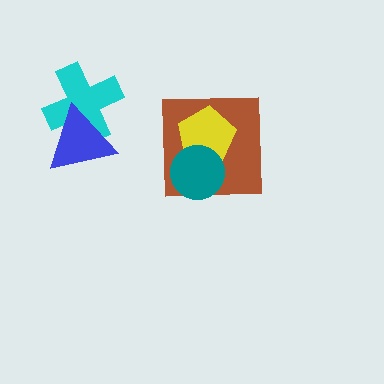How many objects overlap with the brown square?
2 objects overlap with the brown square.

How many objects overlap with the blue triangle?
1 object overlaps with the blue triangle.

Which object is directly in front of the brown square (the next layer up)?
The yellow pentagon is directly in front of the brown square.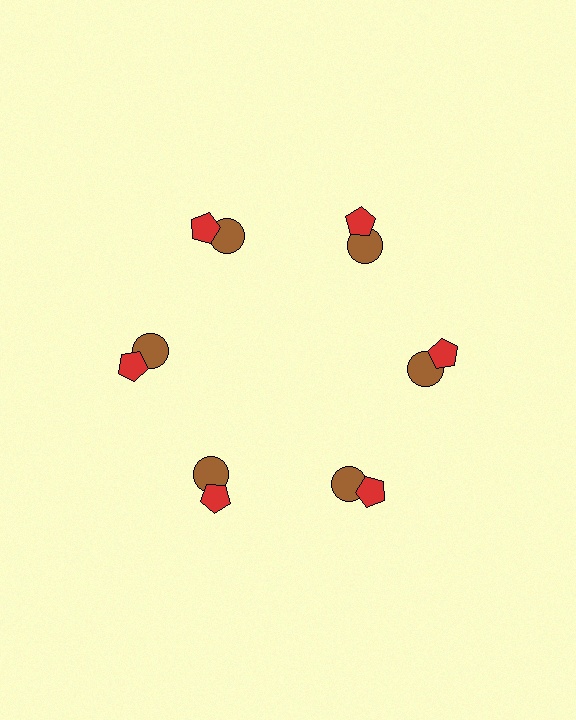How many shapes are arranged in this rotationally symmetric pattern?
There are 12 shapes, arranged in 6 groups of 2.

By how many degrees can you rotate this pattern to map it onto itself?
The pattern maps onto itself every 60 degrees of rotation.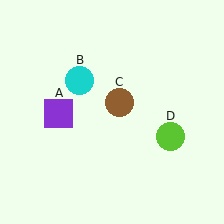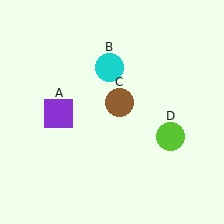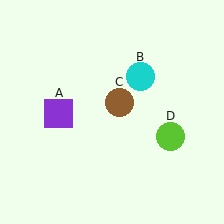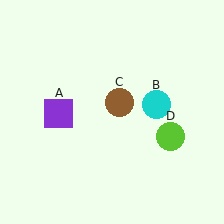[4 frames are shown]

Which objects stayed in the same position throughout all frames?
Purple square (object A) and brown circle (object C) and lime circle (object D) remained stationary.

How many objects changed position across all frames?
1 object changed position: cyan circle (object B).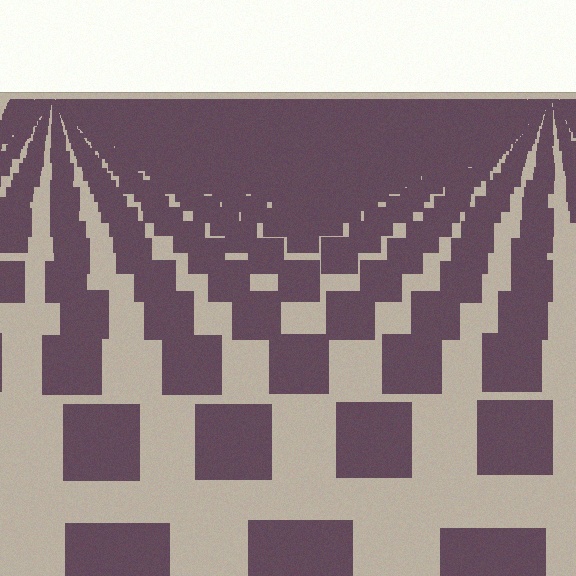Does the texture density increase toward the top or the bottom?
Density increases toward the top.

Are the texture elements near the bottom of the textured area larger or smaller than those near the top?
Larger. Near the bottom, elements are closer to the viewer and appear at a bigger on-screen size.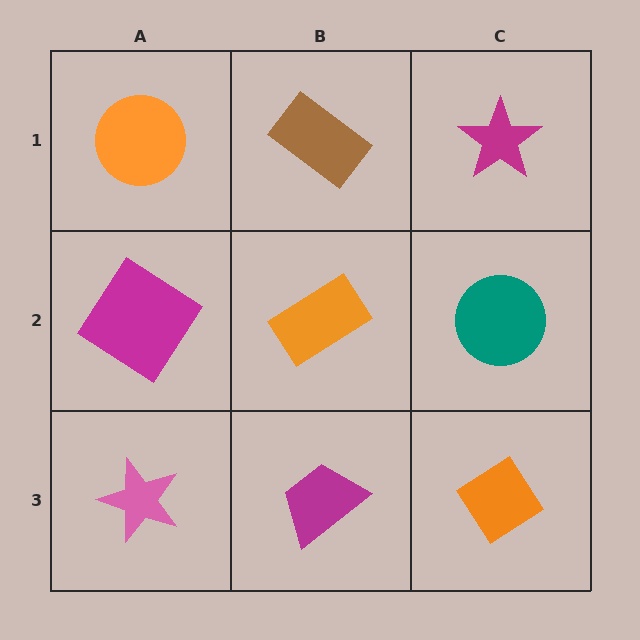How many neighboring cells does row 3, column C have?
2.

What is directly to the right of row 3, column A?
A magenta trapezoid.